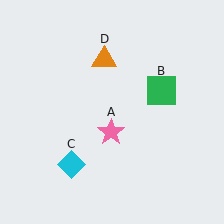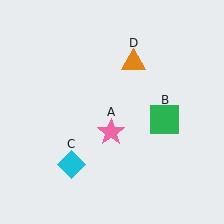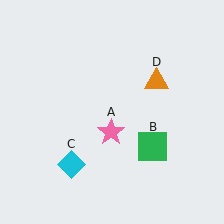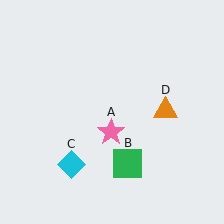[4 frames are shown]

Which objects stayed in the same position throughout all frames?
Pink star (object A) and cyan diamond (object C) remained stationary.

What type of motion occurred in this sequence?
The green square (object B), orange triangle (object D) rotated clockwise around the center of the scene.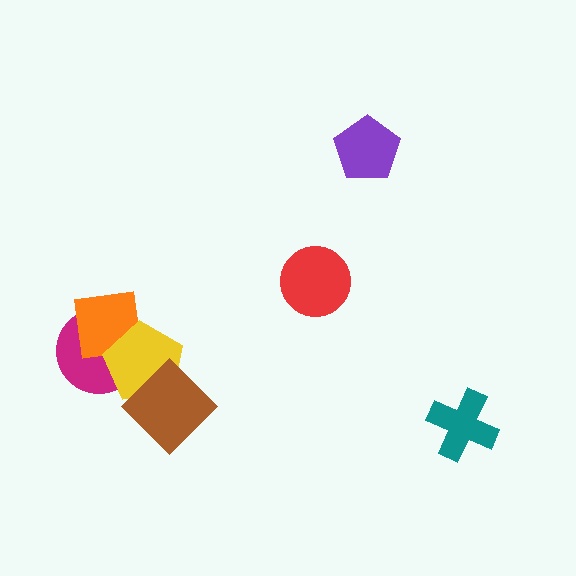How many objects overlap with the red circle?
0 objects overlap with the red circle.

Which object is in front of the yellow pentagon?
The brown diamond is in front of the yellow pentagon.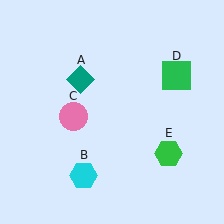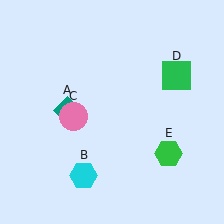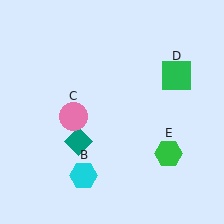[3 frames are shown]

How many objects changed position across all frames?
1 object changed position: teal diamond (object A).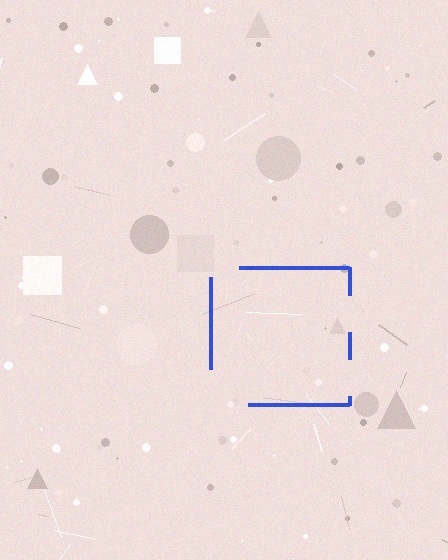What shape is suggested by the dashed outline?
The dashed outline suggests a square.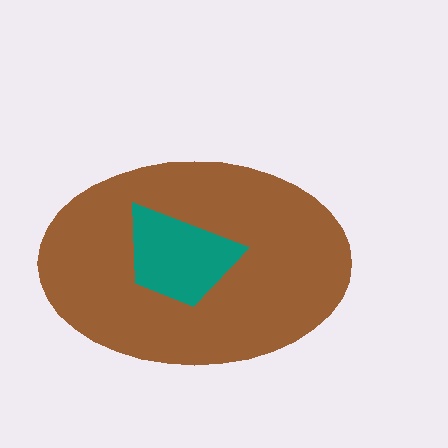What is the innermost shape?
The teal trapezoid.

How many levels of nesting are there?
2.